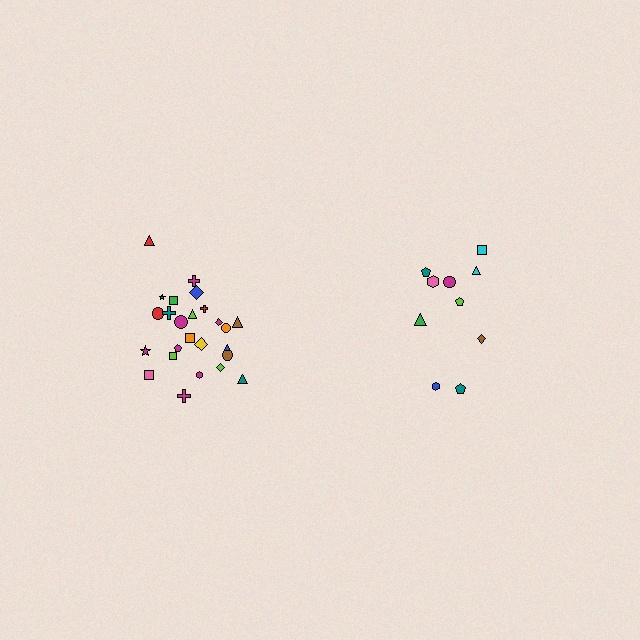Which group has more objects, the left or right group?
The left group.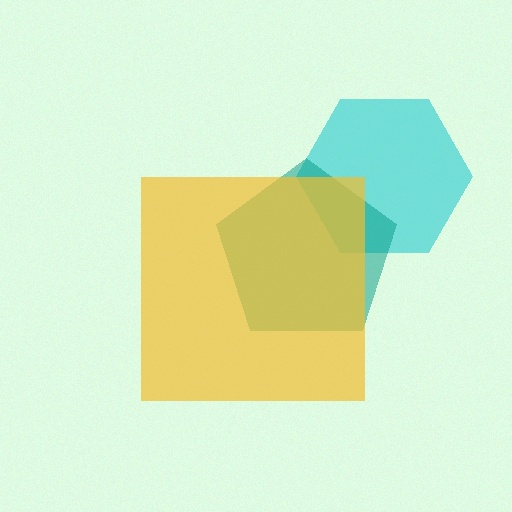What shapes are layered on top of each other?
The layered shapes are: a cyan hexagon, a teal pentagon, a yellow square.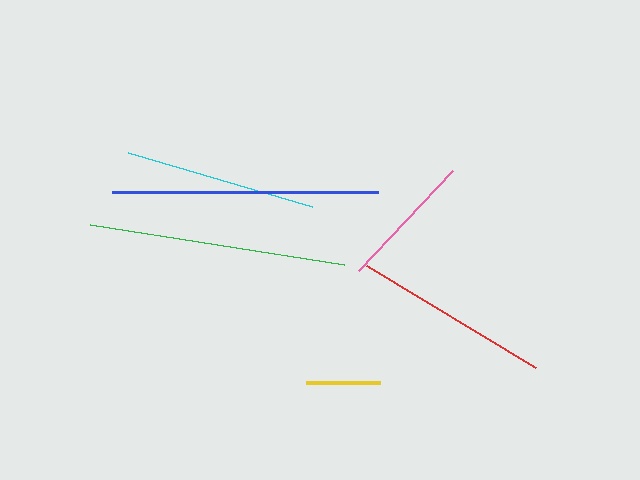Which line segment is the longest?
The blue line is the longest at approximately 266 pixels.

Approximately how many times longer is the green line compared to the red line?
The green line is approximately 1.3 times the length of the red line.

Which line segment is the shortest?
The yellow line is the shortest at approximately 74 pixels.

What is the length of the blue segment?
The blue segment is approximately 266 pixels long.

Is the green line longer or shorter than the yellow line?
The green line is longer than the yellow line.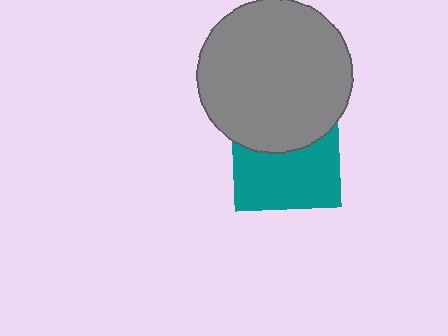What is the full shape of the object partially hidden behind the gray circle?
The partially hidden object is a teal square.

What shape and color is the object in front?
The object in front is a gray circle.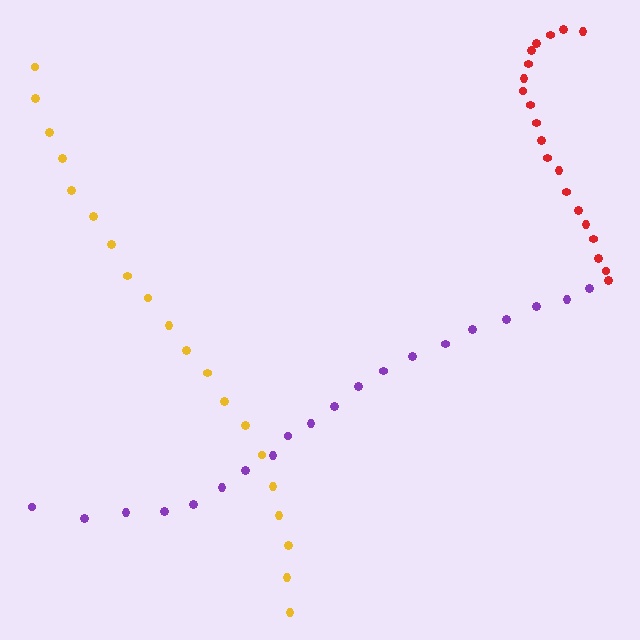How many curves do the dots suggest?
There are 3 distinct paths.